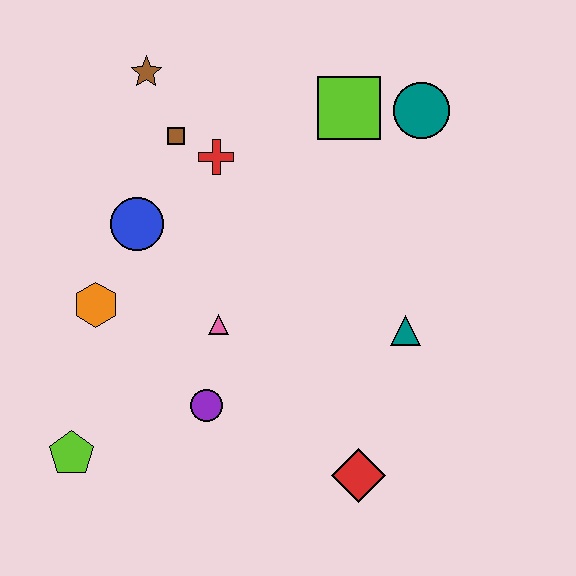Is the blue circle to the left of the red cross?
Yes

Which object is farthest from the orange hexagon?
The teal circle is farthest from the orange hexagon.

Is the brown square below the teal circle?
Yes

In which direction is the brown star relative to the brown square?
The brown star is above the brown square.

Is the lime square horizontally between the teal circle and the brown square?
Yes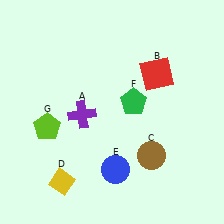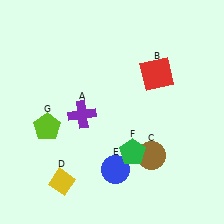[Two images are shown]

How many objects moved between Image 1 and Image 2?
1 object moved between the two images.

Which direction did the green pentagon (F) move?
The green pentagon (F) moved down.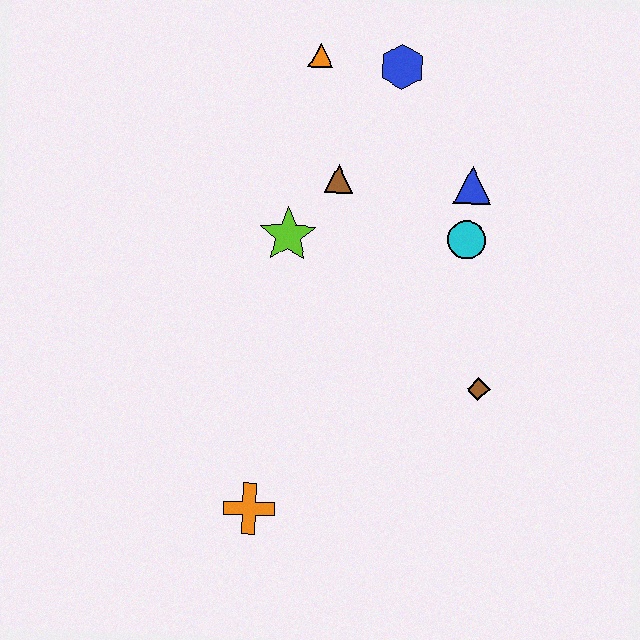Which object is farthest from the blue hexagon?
The orange cross is farthest from the blue hexagon.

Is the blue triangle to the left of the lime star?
No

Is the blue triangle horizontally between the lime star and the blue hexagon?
No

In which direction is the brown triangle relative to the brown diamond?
The brown triangle is above the brown diamond.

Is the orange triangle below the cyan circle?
No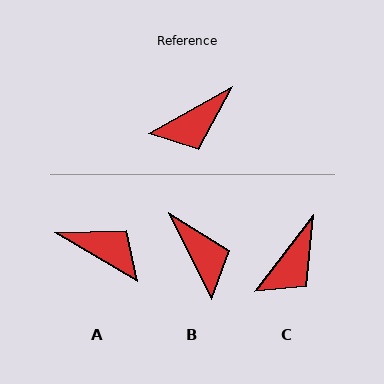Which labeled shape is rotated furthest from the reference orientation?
A, about 120 degrees away.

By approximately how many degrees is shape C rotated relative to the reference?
Approximately 23 degrees counter-clockwise.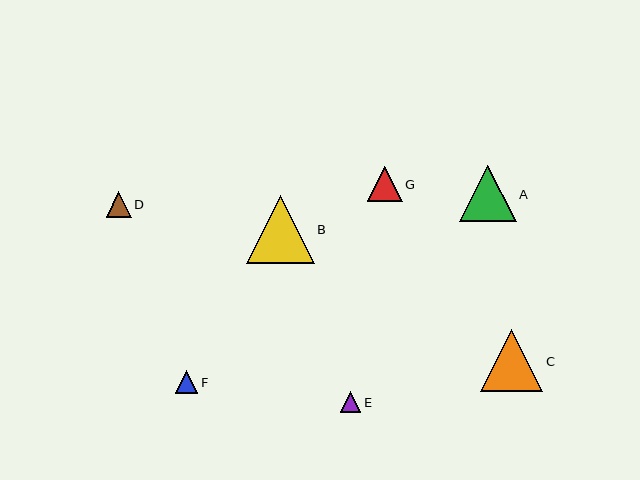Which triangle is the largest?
Triangle B is the largest with a size of approximately 68 pixels.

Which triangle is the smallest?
Triangle E is the smallest with a size of approximately 21 pixels.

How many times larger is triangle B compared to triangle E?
Triangle B is approximately 3.3 times the size of triangle E.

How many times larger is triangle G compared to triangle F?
Triangle G is approximately 1.5 times the size of triangle F.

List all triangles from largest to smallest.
From largest to smallest: B, C, A, G, D, F, E.